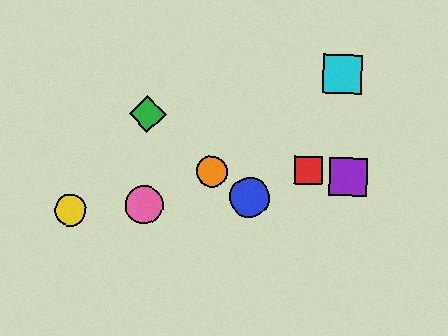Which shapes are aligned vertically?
The green diamond, the pink circle are aligned vertically.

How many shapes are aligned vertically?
2 shapes (the green diamond, the pink circle) are aligned vertically.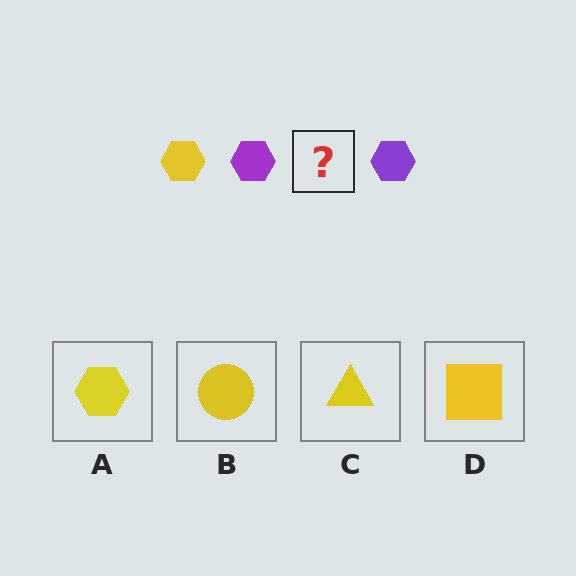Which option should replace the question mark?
Option A.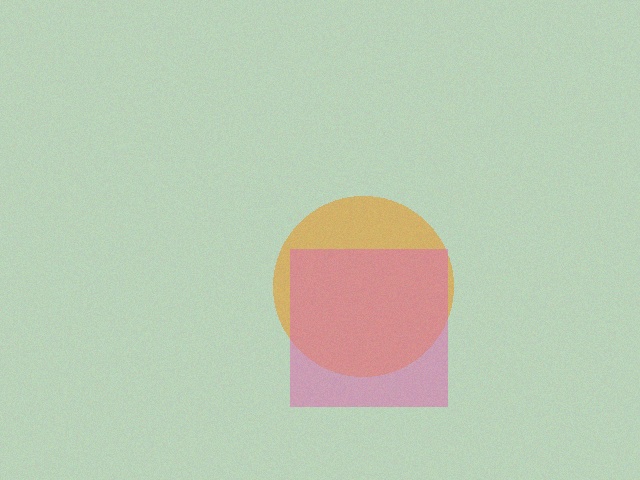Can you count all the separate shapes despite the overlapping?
Yes, there are 2 separate shapes.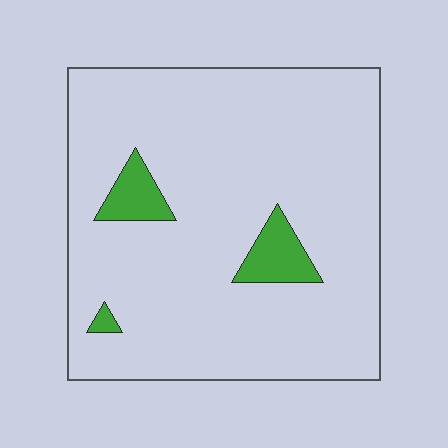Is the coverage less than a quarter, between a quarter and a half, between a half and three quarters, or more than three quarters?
Less than a quarter.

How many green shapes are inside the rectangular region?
3.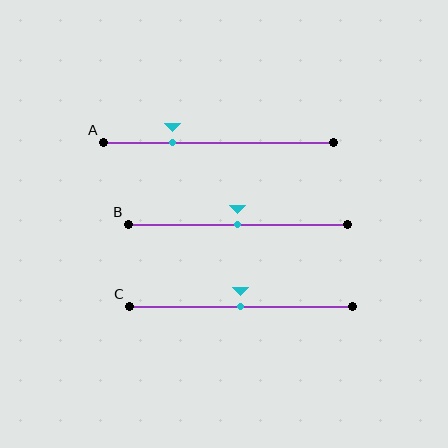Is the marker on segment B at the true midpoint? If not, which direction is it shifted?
Yes, the marker on segment B is at the true midpoint.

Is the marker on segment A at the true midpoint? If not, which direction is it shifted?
No, the marker on segment A is shifted to the left by about 20% of the segment length.